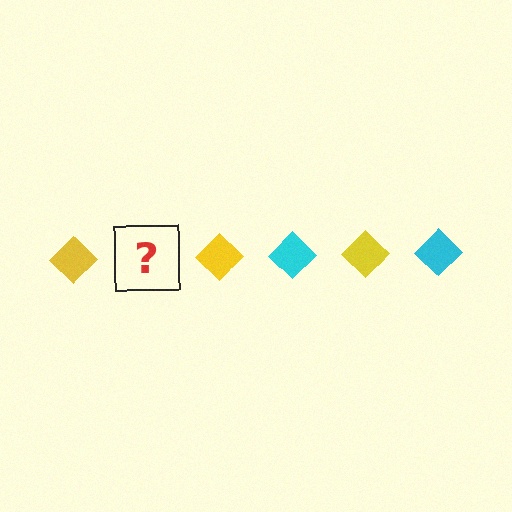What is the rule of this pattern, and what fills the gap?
The rule is that the pattern cycles through yellow, cyan diamonds. The gap should be filled with a cyan diamond.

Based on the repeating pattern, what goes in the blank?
The blank should be a cyan diamond.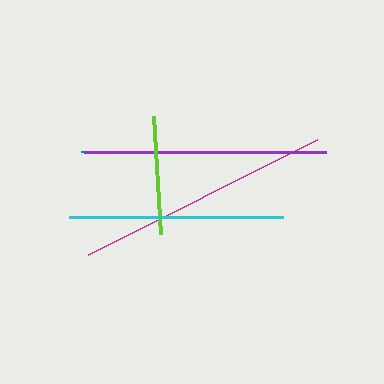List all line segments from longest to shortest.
From longest to shortest: magenta, purple, teal, cyan, lime.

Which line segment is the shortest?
The lime line is the shortest at approximately 119 pixels.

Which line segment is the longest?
The magenta line is the longest at approximately 256 pixels.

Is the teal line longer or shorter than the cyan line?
The teal line is longer than the cyan line.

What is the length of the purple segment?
The purple segment is approximately 242 pixels long.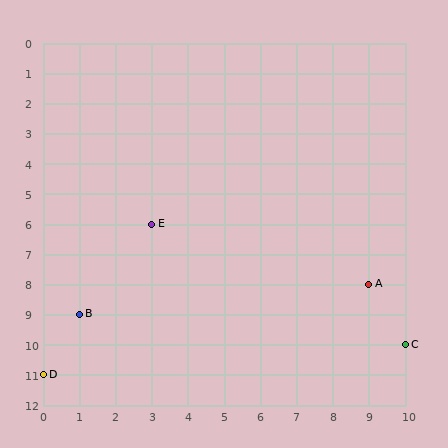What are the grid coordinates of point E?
Point E is at grid coordinates (3, 6).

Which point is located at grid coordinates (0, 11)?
Point D is at (0, 11).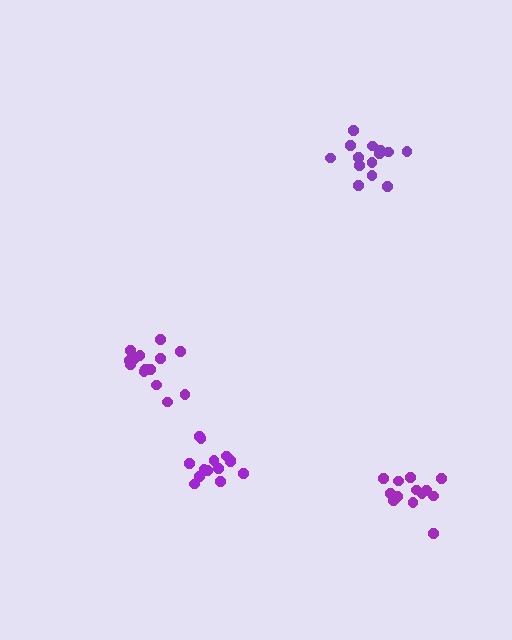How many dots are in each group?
Group 1: 14 dots, Group 2: 14 dots, Group 3: 13 dots, Group 4: 14 dots (55 total).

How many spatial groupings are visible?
There are 4 spatial groupings.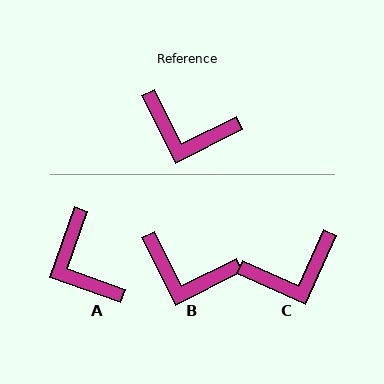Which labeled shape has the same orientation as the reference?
B.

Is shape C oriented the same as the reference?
No, it is off by about 39 degrees.